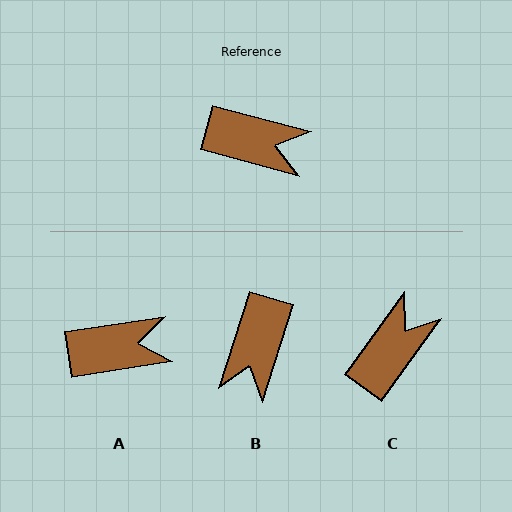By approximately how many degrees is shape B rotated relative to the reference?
Approximately 92 degrees clockwise.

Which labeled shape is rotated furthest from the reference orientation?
B, about 92 degrees away.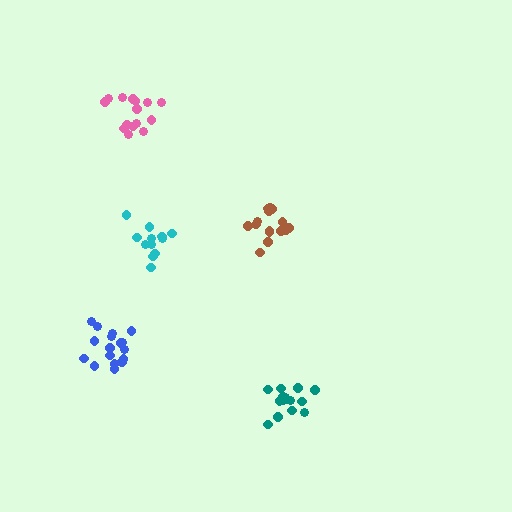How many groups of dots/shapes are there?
There are 5 groups.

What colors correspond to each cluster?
The clusters are colored: teal, blue, brown, pink, cyan.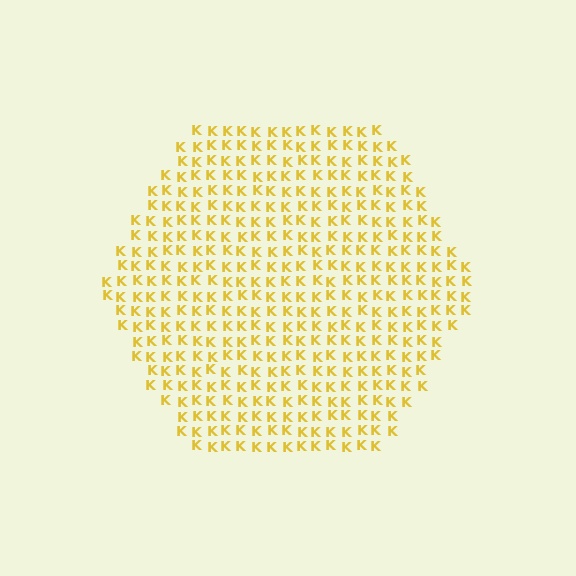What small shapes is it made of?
It is made of small letter K's.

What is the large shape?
The large shape is a hexagon.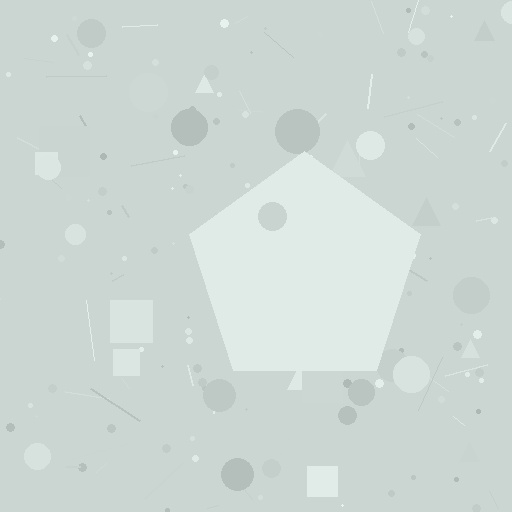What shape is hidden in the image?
A pentagon is hidden in the image.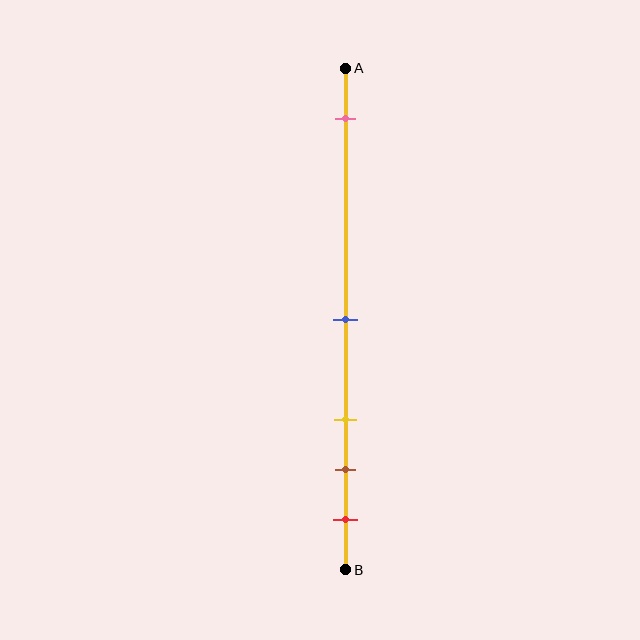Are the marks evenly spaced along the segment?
No, the marks are not evenly spaced.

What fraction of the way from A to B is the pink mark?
The pink mark is approximately 10% (0.1) of the way from A to B.